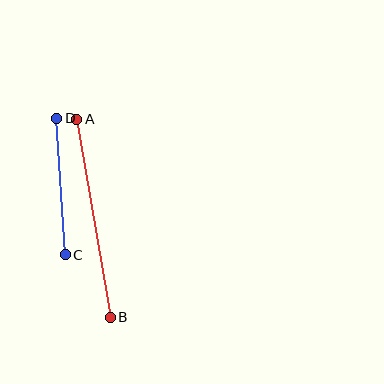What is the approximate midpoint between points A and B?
The midpoint is at approximately (93, 218) pixels.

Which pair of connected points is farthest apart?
Points A and B are farthest apart.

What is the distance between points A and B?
The distance is approximately 201 pixels.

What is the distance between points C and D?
The distance is approximately 137 pixels.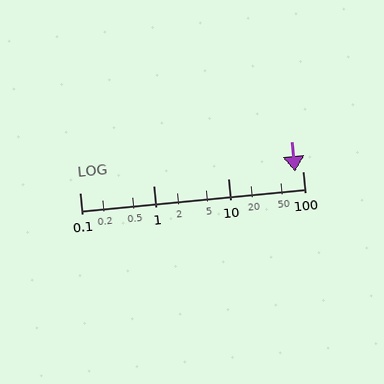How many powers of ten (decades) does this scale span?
The scale spans 3 decades, from 0.1 to 100.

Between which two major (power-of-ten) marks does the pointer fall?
The pointer is between 10 and 100.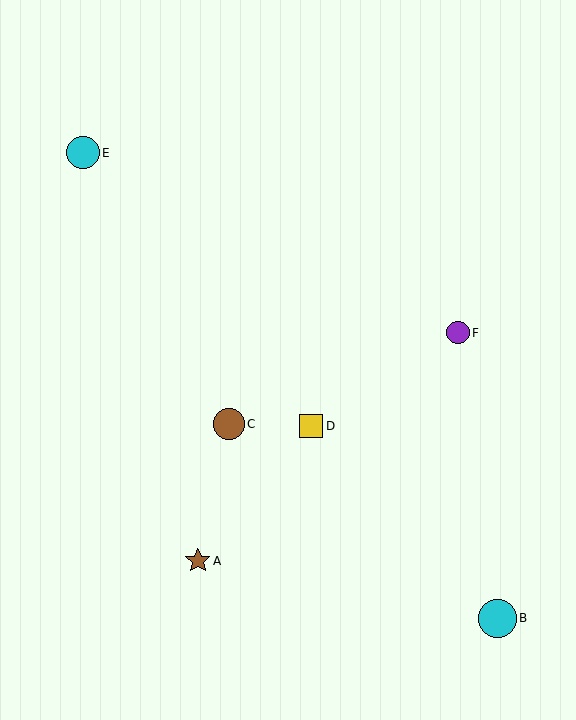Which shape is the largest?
The cyan circle (labeled B) is the largest.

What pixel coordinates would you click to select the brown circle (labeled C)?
Click at (229, 424) to select the brown circle C.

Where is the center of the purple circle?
The center of the purple circle is at (458, 333).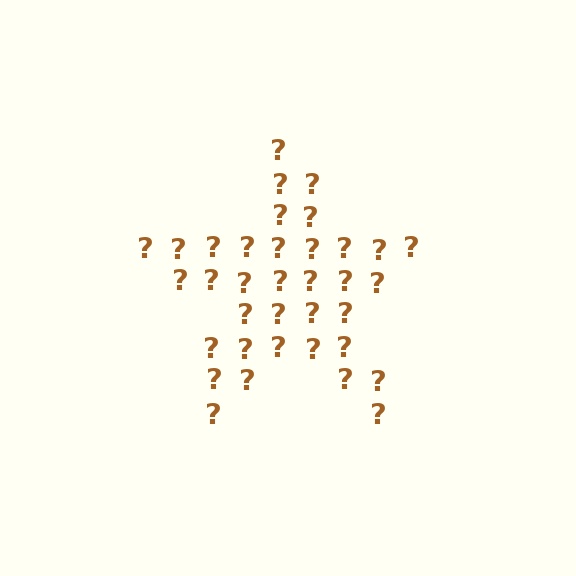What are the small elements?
The small elements are question marks.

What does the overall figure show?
The overall figure shows a star.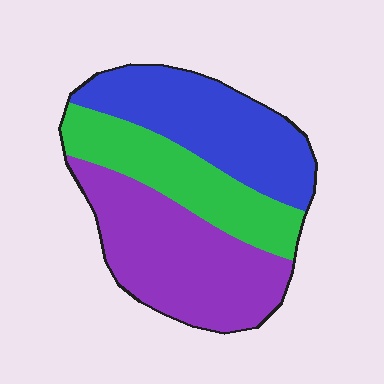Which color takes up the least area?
Green, at roughly 25%.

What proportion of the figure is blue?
Blue takes up about one third (1/3) of the figure.